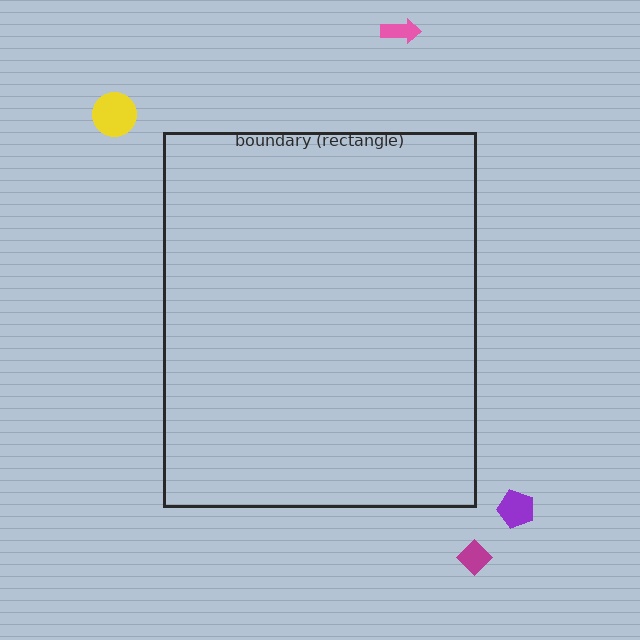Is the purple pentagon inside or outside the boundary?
Outside.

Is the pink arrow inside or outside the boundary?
Outside.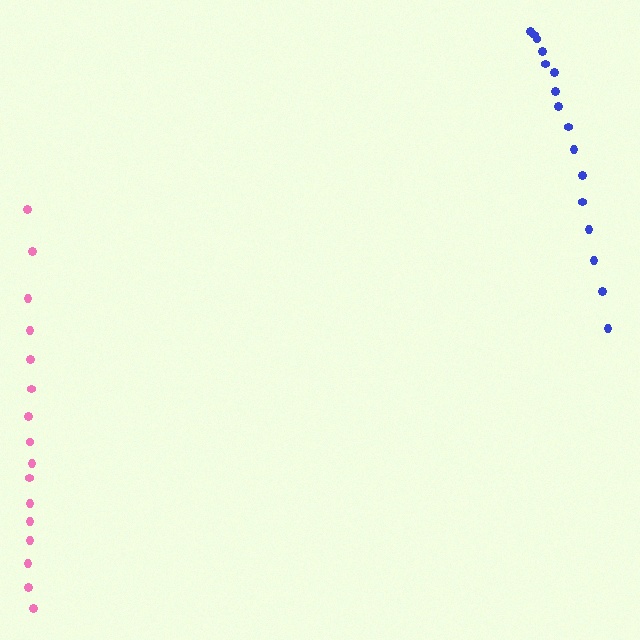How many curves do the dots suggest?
There are 2 distinct paths.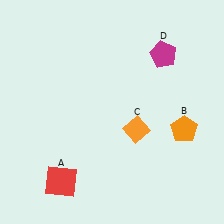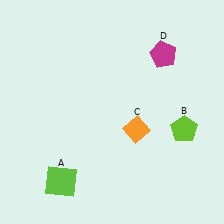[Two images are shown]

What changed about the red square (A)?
In Image 1, A is red. In Image 2, it changed to lime.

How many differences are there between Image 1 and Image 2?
There are 2 differences between the two images.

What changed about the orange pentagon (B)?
In Image 1, B is orange. In Image 2, it changed to lime.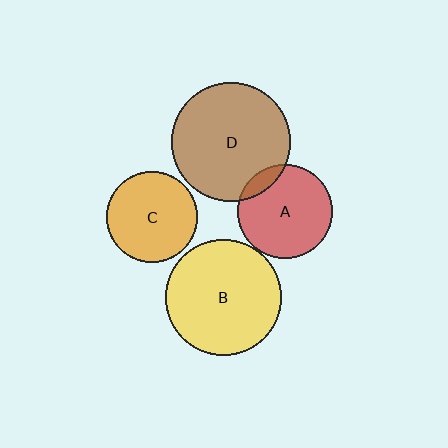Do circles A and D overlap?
Yes.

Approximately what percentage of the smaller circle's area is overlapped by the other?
Approximately 10%.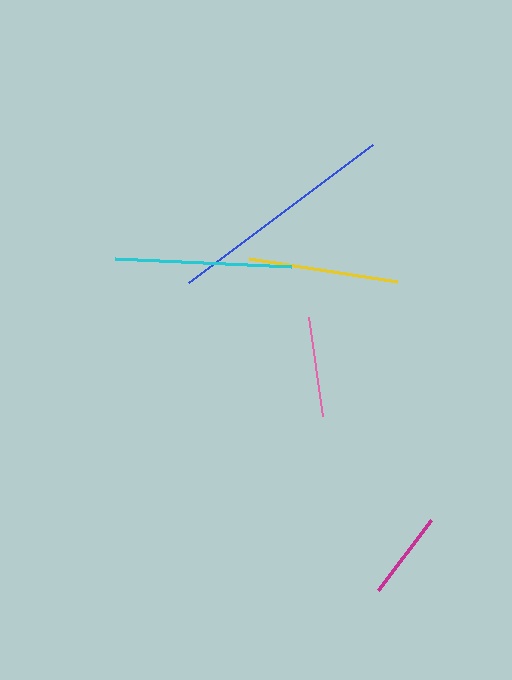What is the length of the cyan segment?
The cyan segment is approximately 176 pixels long.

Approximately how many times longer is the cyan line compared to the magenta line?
The cyan line is approximately 2.0 times the length of the magenta line.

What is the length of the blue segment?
The blue segment is approximately 230 pixels long.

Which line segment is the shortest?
The magenta line is the shortest at approximately 88 pixels.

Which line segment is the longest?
The blue line is the longest at approximately 230 pixels.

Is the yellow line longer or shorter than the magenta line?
The yellow line is longer than the magenta line.